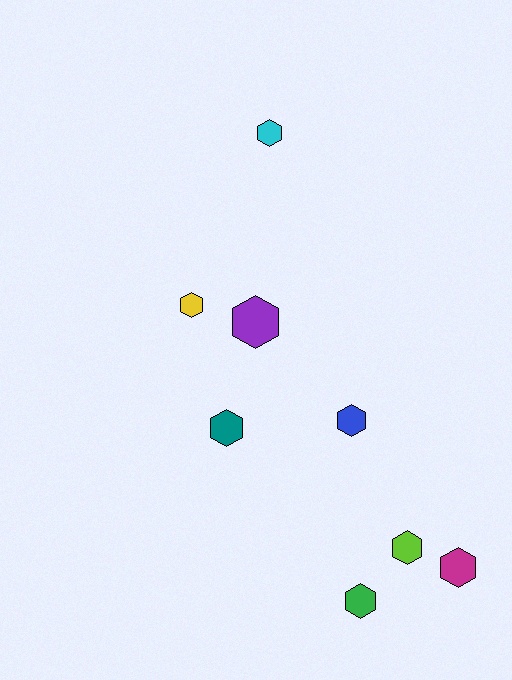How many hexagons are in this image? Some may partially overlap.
There are 8 hexagons.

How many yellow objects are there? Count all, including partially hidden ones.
There is 1 yellow object.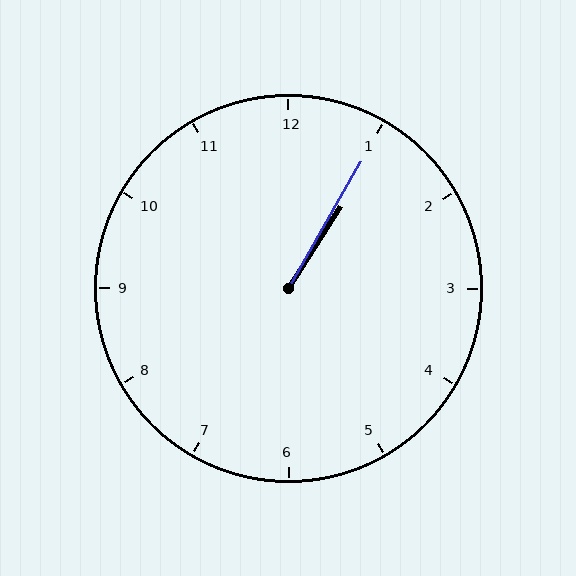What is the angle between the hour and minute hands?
Approximately 2 degrees.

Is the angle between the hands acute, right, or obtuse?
It is acute.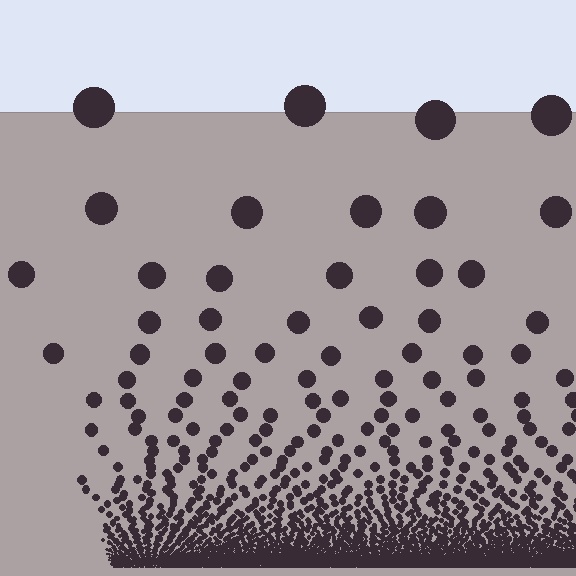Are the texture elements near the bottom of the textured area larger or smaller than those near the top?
Smaller. The gradient is inverted — elements near the bottom are smaller and denser.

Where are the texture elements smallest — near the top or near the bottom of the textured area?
Near the bottom.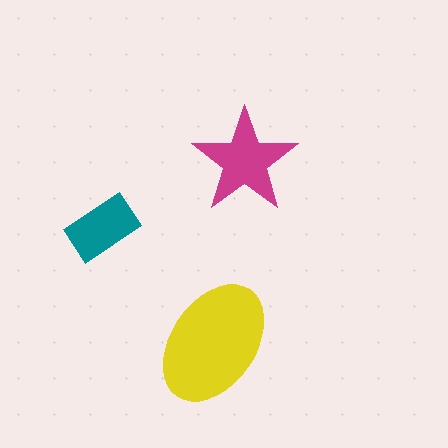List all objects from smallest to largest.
The teal rectangle, the magenta star, the yellow ellipse.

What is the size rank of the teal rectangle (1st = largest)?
3rd.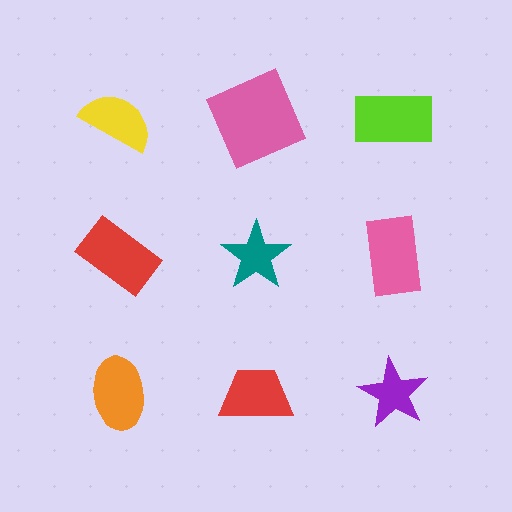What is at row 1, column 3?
A lime rectangle.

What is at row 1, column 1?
A yellow semicircle.